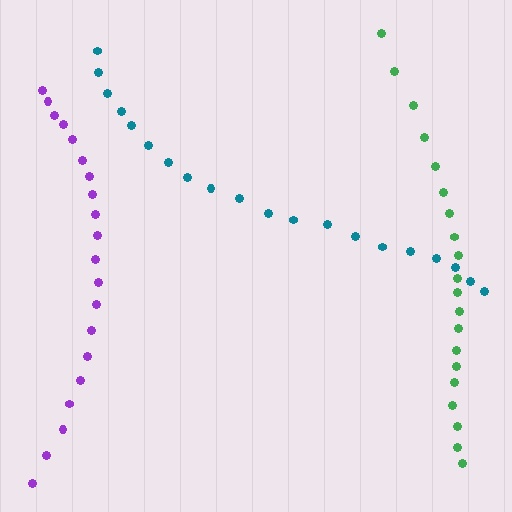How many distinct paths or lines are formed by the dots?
There are 3 distinct paths.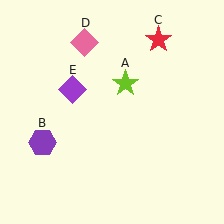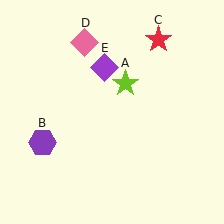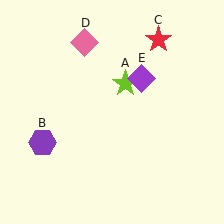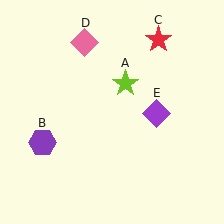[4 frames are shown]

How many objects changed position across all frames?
1 object changed position: purple diamond (object E).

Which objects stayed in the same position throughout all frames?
Lime star (object A) and purple hexagon (object B) and red star (object C) and pink diamond (object D) remained stationary.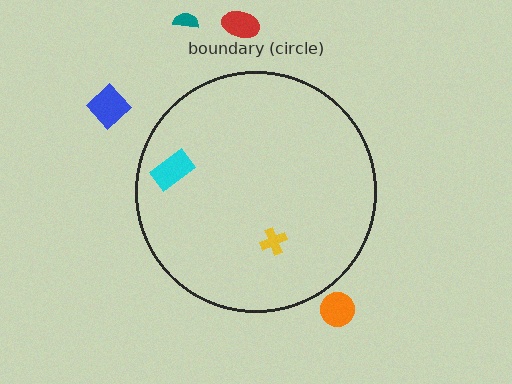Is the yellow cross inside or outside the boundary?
Inside.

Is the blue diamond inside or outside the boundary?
Outside.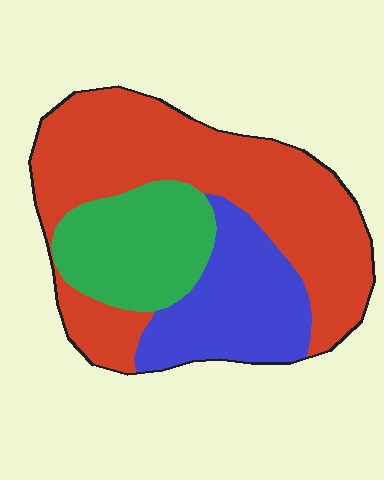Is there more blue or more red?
Red.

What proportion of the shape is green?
Green takes up between a sixth and a third of the shape.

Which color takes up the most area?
Red, at roughly 55%.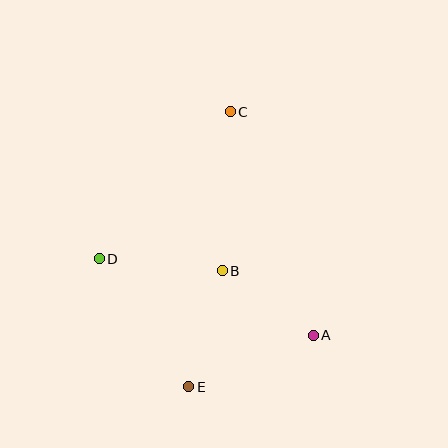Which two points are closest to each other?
Points A and B are closest to each other.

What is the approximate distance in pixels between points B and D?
The distance between B and D is approximately 123 pixels.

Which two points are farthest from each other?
Points C and E are farthest from each other.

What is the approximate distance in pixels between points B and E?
The distance between B and E is approximately 121 pixels.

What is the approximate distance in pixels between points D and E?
The distance between D and E is approximately 156 pixels.